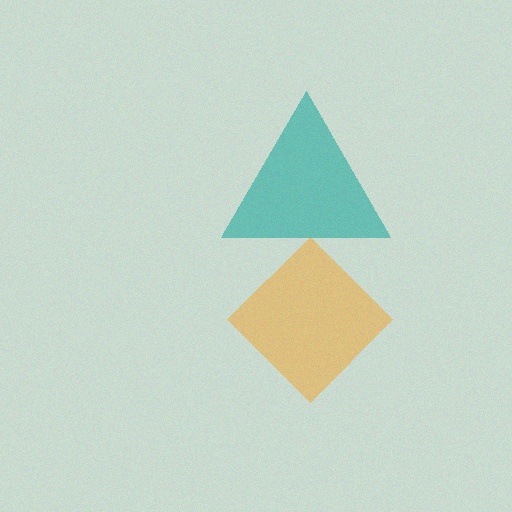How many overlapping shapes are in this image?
There are 2 overlapping shapes in the image.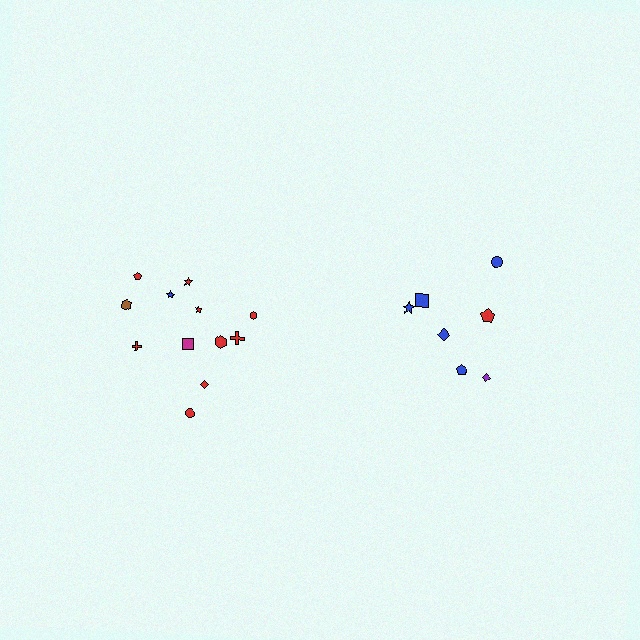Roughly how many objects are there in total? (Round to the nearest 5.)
Roughly 20 objects in total.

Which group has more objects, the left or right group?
The left group.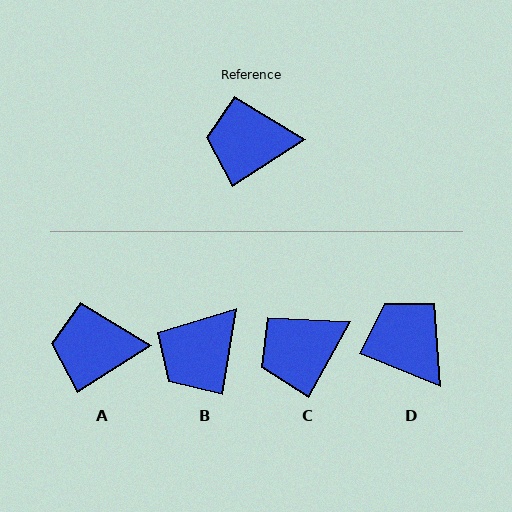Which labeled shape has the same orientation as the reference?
A.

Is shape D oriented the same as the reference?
No, it is off by about 55 degrees.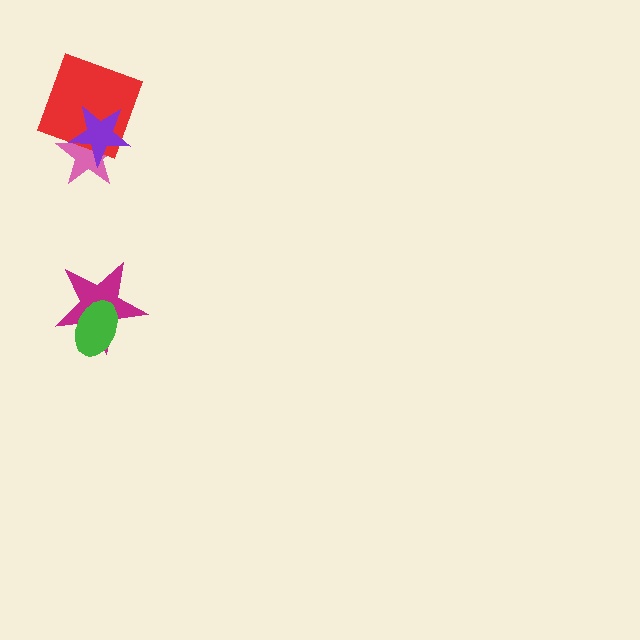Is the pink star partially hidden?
Yes, it is partially covered by another shape.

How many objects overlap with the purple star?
2 objects overlap with the purple star.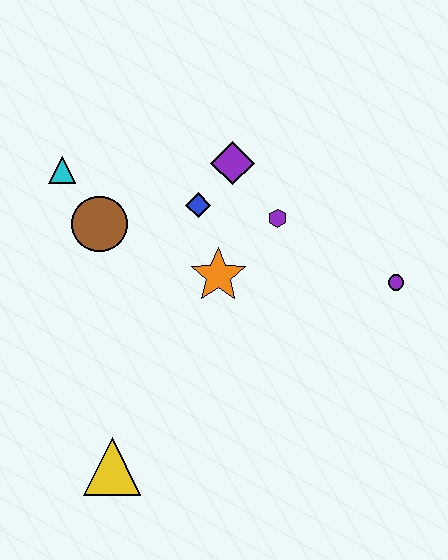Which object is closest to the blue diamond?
The purple diamond is closest to the blue diamond.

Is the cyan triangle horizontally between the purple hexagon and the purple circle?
No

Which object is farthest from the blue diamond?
The yellow triangle is farthest from the blue diamond.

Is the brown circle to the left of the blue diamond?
Yes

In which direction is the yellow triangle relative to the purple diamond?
The yellow triangle is below the purple diamond.